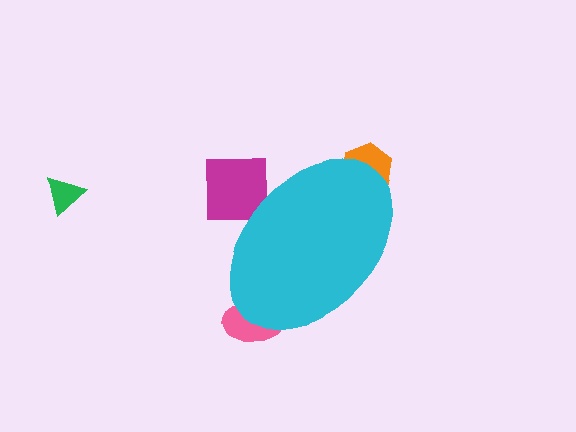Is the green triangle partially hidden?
No, the green triangle is fully visible.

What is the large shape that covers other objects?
A cyan ellipse.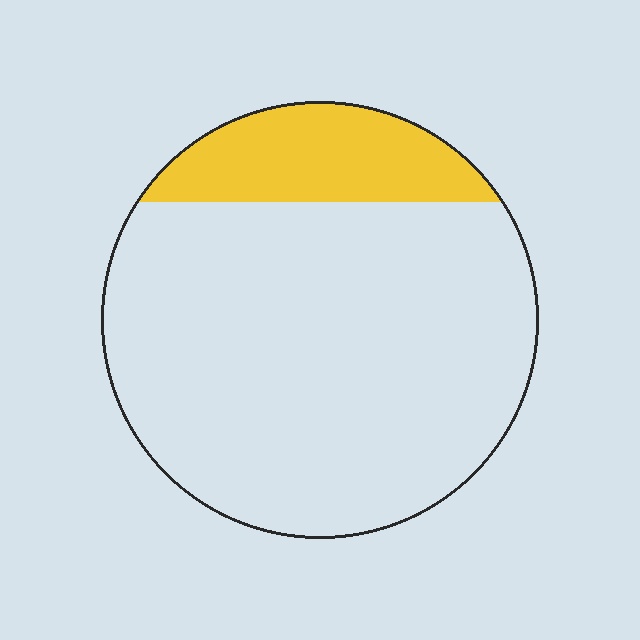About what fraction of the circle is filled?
About one sixth (1/6).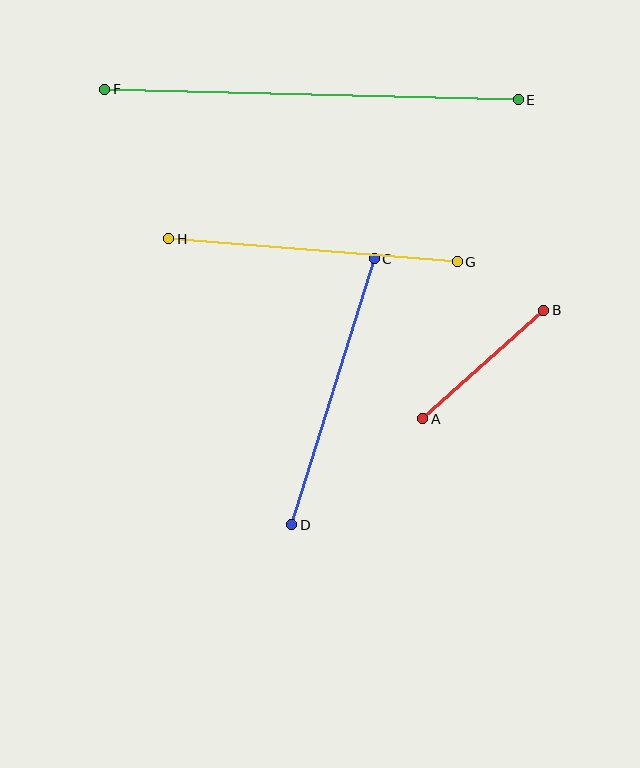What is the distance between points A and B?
The distance is approximately 162 pixels.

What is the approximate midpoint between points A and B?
The midpoint is at approximately (483, 364) pixels.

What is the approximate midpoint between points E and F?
The midpoint is at approximately (311, 95) pixels.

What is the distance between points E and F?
The distance is approximately 414 pixels.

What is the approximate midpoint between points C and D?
The midpoint is at approximately (333, 392) pixels.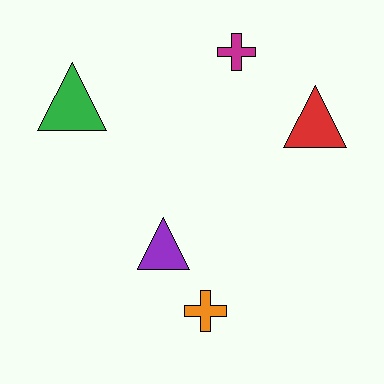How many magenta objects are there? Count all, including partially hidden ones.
There is 1 magenta object.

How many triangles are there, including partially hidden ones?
There are 3 triangles.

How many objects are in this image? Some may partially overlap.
There are 5 objects.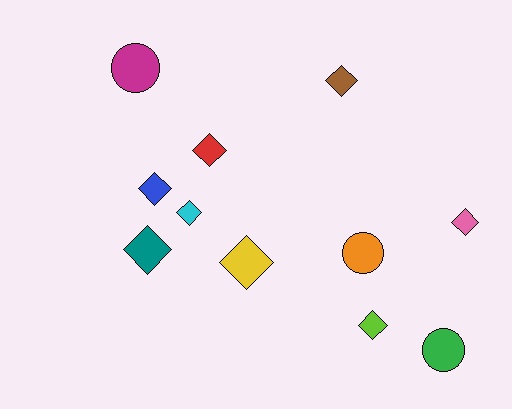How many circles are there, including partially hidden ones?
There are 3 circles.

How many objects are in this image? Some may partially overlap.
There are 11 objects.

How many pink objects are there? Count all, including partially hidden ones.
There is 1 pink object.